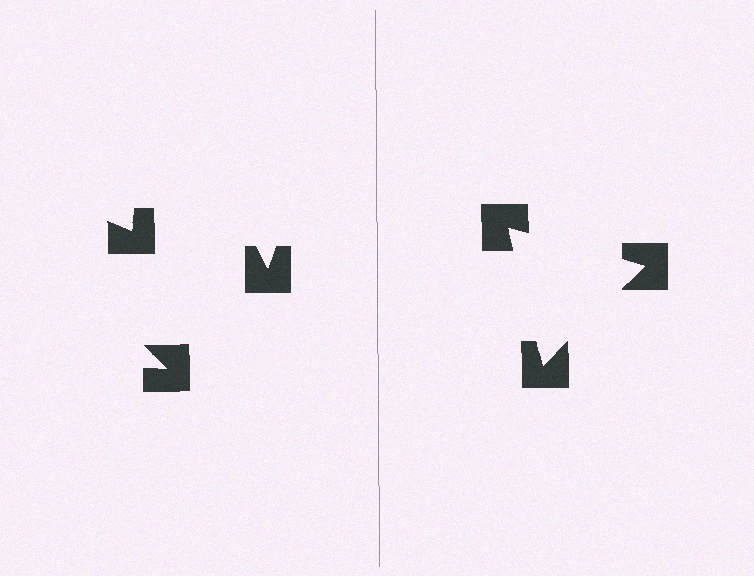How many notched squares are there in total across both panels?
6 — 3 on each side.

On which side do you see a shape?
An illusory triangle appears on the right side. On the left side the wedge cuts are rotated, so no coherent shape forms.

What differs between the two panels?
The notched squares are positioned identically on both sides; only the wedge orientations differ. On the right they align to a triangle; on the left they are misaligned.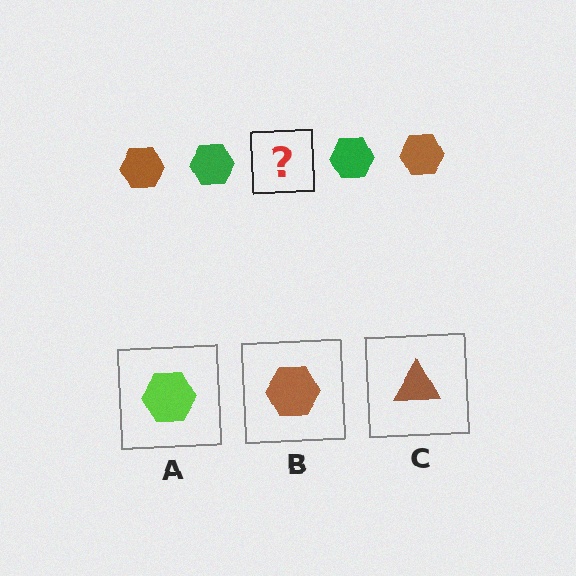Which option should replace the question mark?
Option B.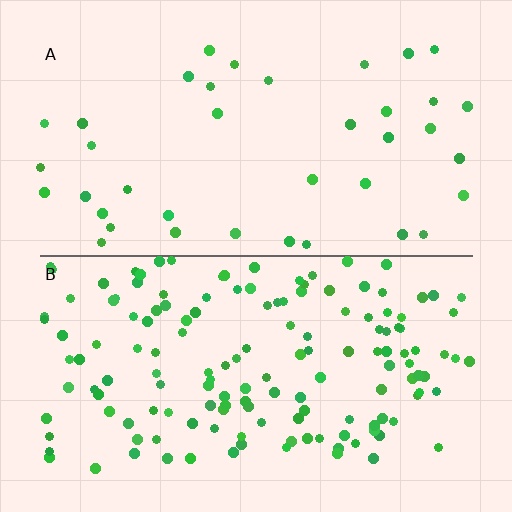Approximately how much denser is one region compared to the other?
Approximately 3.9× — region B over region A.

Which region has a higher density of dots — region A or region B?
B (the bottom).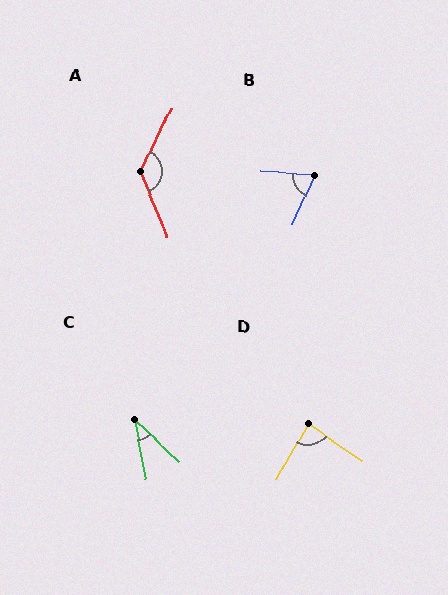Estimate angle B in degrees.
Approximately 69 degrees.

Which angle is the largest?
A, at approximately 132 degrees.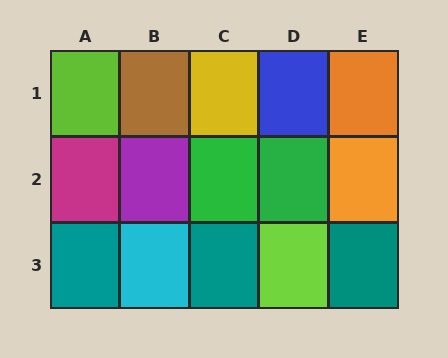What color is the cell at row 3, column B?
Cyan.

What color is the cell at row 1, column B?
Brown.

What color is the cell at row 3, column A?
Teal.